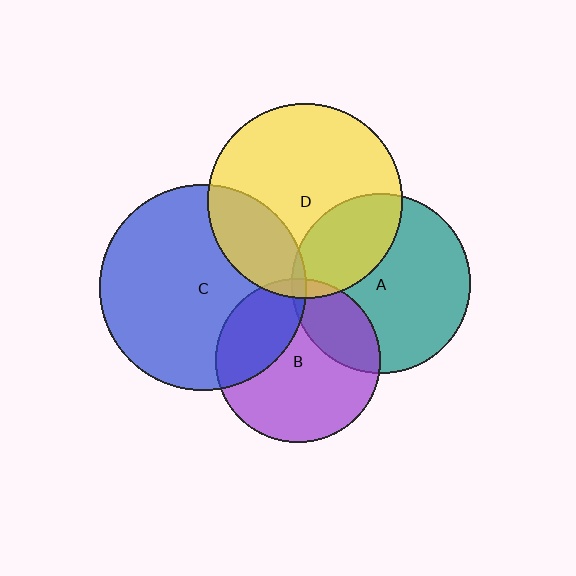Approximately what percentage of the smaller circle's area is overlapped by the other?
Approximately 30%.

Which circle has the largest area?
Circle C (blue).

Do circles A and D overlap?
Yes.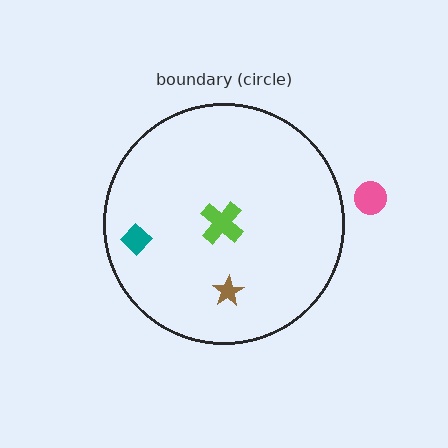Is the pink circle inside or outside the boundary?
Outside.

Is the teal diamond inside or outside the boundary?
Inside.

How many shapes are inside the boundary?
3 inside, 1 outside.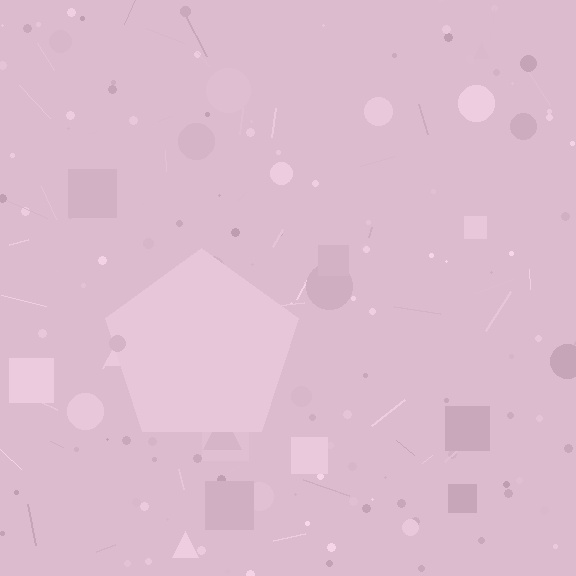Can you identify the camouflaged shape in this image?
The camouflaged shape is a pentagon.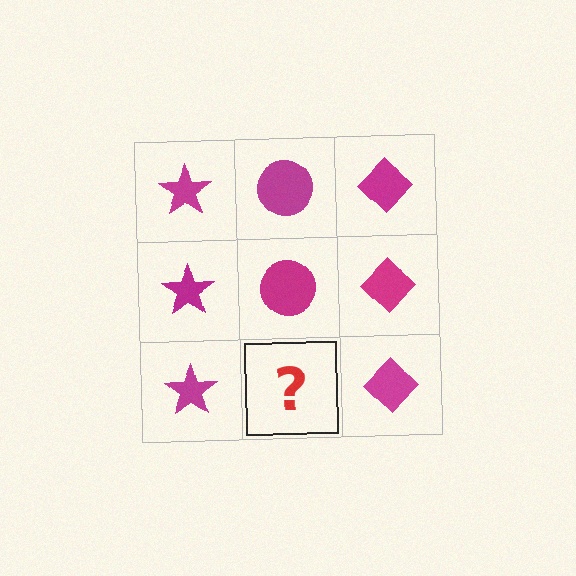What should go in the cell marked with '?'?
The missing cell should contain a magenta circle.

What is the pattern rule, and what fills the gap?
The rule is that each column has a consistent shape. The gap should be filled with a magenta circle.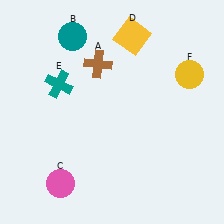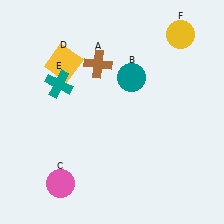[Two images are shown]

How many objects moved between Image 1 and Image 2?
3 objects moved between the two images.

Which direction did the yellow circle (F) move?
The yellow circle (F) moved up.